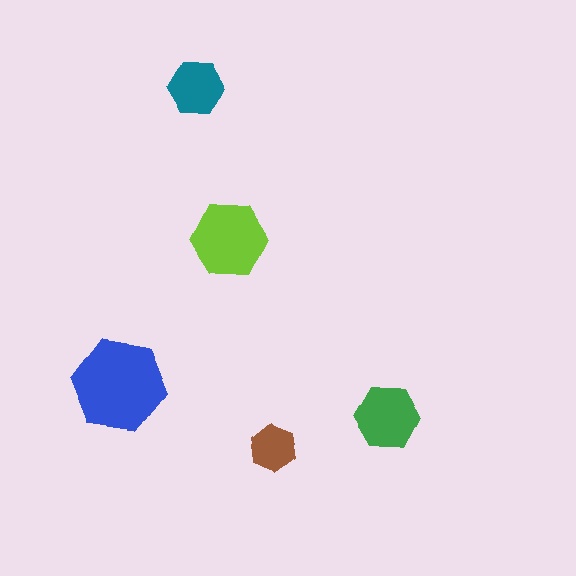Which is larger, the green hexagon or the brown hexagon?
The green one.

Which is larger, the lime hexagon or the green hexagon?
The lime one.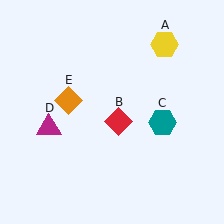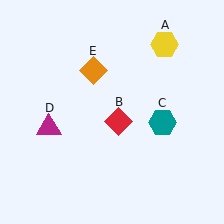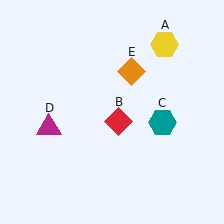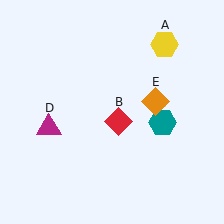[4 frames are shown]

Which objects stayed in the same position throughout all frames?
Yellow hexagon (object A) and red diamond (object B) and teal hexagon (object C) and magenta triangle (object D) remained stationary.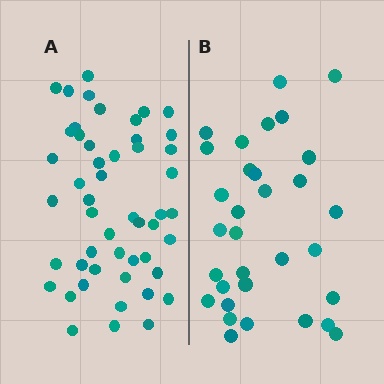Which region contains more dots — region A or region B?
Region A (the left region) has more dots.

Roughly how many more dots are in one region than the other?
Region A has approximately 20 more dots than region B.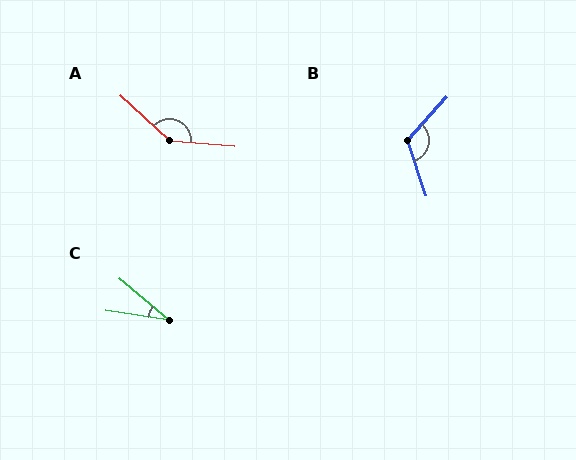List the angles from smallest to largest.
C (32°), B (119°), A (143°).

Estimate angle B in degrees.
Approximately 119 degrees.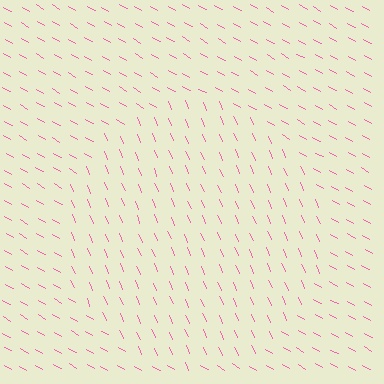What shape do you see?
I see a circle.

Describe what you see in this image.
The image is filled with small pink line segments. A circle region in the image has lines oriented differently from the surrounding lines, creating a visible texture boundary.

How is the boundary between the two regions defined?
The boundary is defined purely by a change in line orientation (approximately 37 degrees difference). All lines are the same color and thickness.